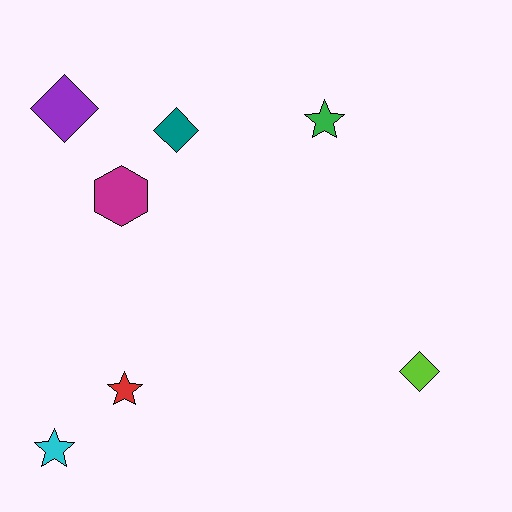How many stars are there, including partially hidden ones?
There are 3 stars.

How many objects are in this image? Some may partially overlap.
There are 7 objects.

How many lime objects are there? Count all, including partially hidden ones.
There is 1 lime object.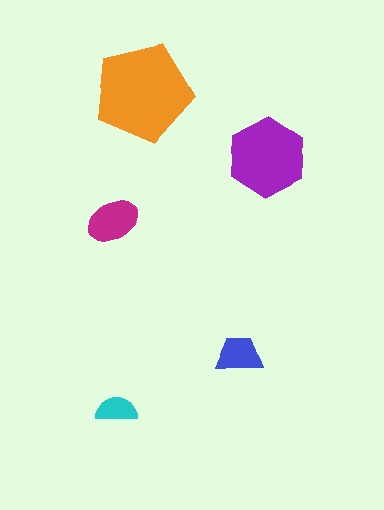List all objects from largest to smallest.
The orange pentagon, the purple hexagon, the magenta ellipse, the blue trapezoid, the cyan semicircle.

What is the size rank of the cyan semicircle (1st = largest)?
5th.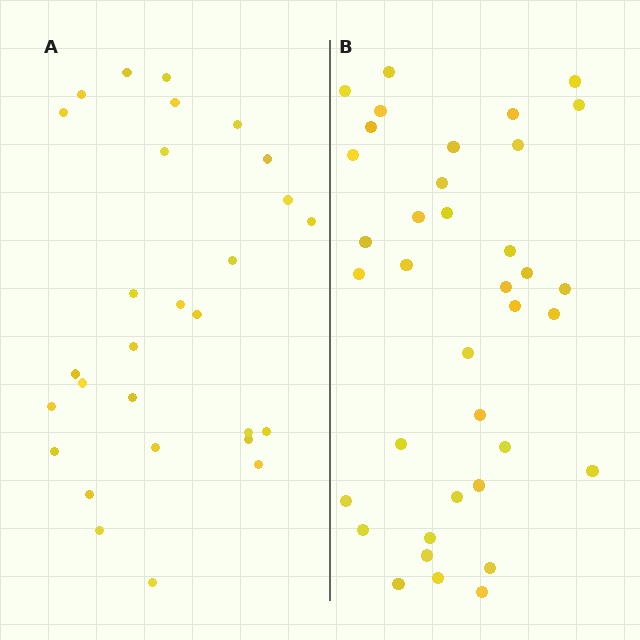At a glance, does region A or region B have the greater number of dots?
Region B (the right region) has more dots.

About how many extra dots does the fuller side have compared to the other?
Region B has roughly 8 or so more dots than region A.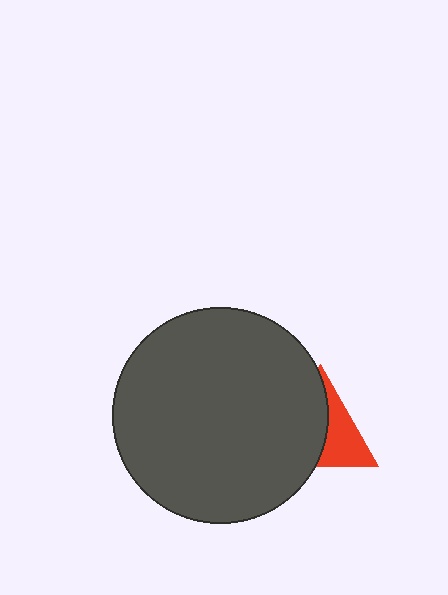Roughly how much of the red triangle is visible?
A small part of it is visible (roughly 42%).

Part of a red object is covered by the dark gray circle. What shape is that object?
It is a triangle.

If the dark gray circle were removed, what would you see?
You would see the complete red triangle.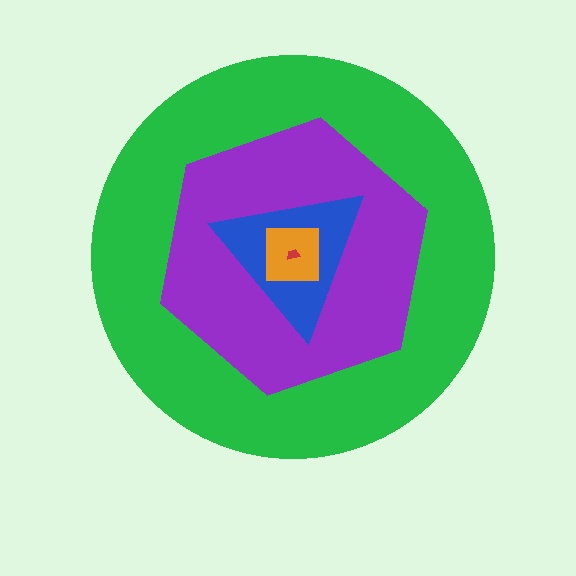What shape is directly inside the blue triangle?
The orange square.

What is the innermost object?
The red trapezoid.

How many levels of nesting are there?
5.